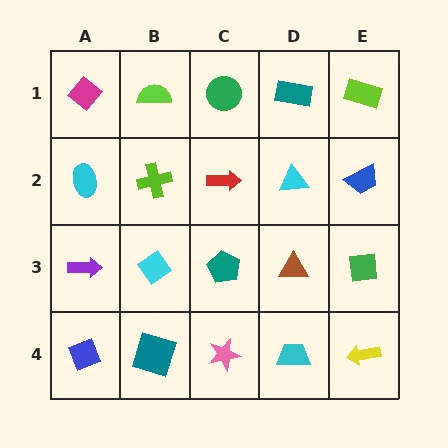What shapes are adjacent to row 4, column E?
A green square (row 3, column E), a cyan trapezoid (row 4, column D).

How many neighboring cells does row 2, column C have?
4.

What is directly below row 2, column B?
A cyan diamond.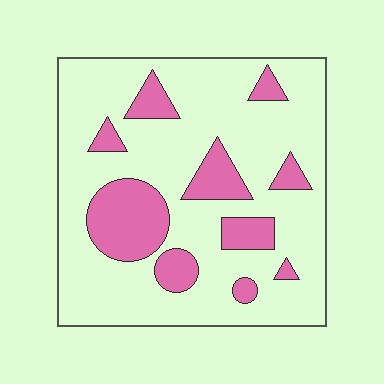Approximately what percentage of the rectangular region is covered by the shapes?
Approximately 20%.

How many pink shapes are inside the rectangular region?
10.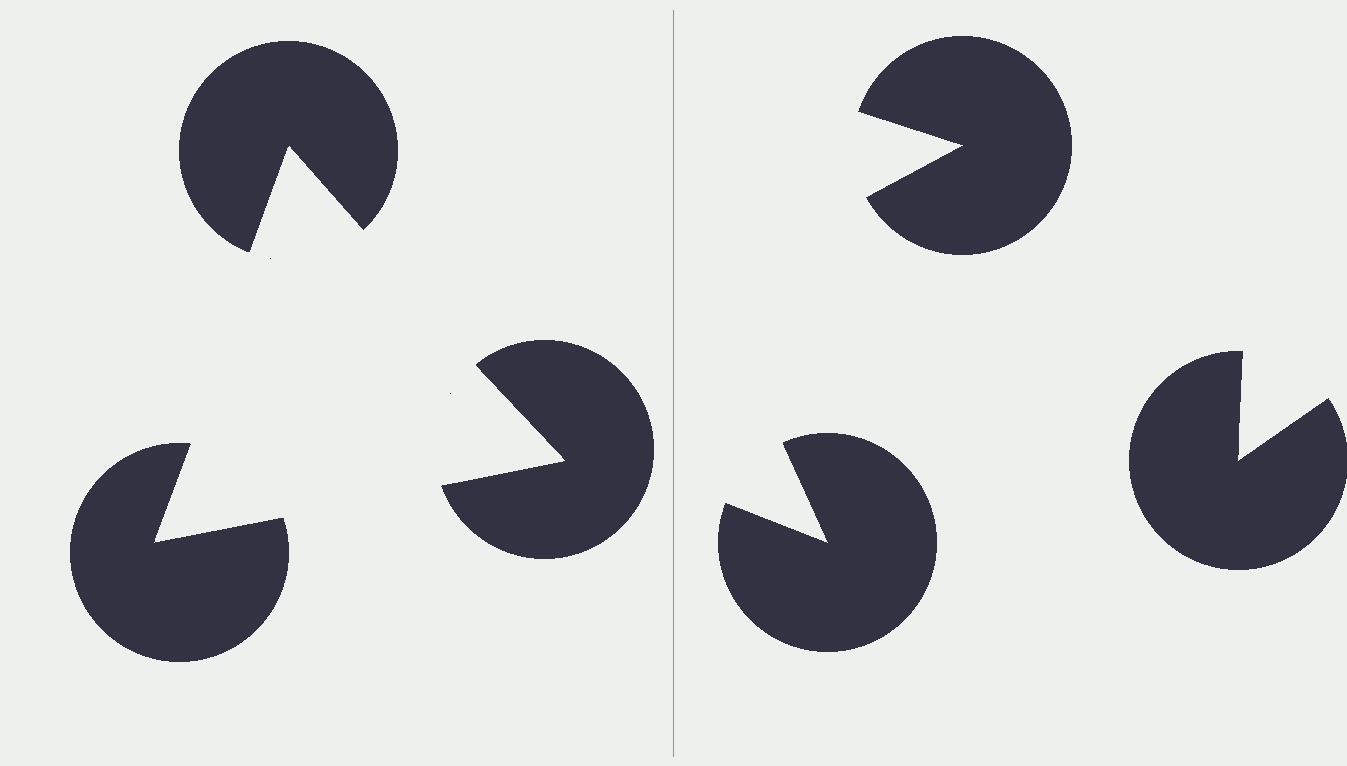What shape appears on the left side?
An illusory triangle.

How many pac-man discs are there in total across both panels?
6 — 3 on each side.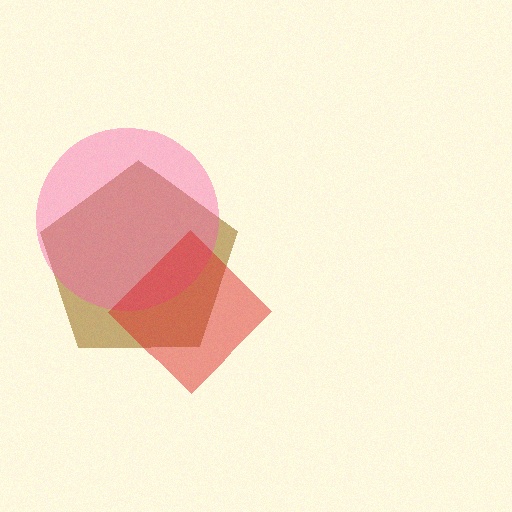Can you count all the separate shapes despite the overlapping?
Yes, there are 3 separate shapes.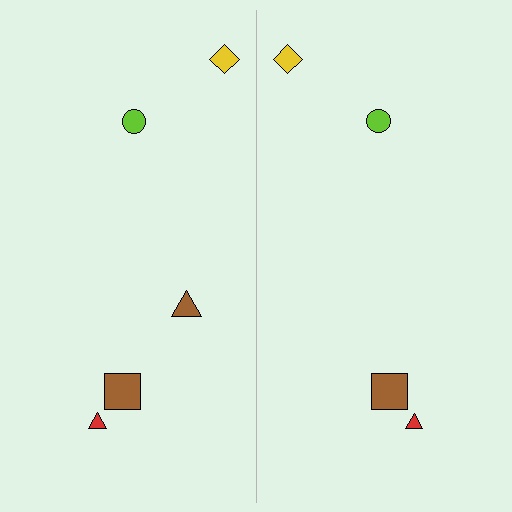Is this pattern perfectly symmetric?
No, the pattern is not perfectly symmetric. A brown triangle is missing from the right side.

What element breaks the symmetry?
A brown triangle is missing from the right side.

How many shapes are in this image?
There are 9 shapes in this image.